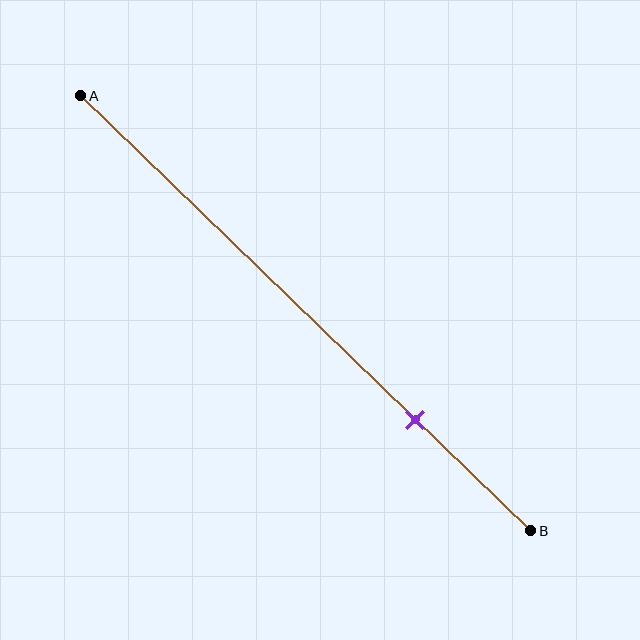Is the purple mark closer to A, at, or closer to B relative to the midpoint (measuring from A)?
The purple mark is closer to point B than the midpoint of segment AB.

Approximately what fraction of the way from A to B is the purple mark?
The purple mark is approximately 75% of the way from A to B.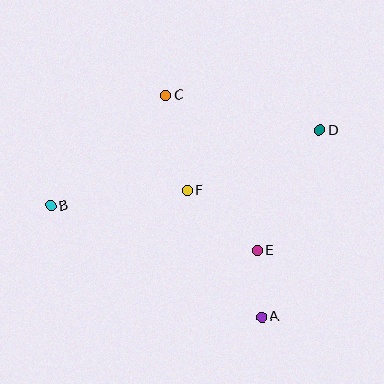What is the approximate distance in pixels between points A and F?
The distance between A and F is approximately 147 pixels.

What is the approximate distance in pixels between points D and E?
The distance between D and E is approximately 136 pixels.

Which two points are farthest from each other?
Points B and D are farthest from each other.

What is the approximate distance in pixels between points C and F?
The distance between C and F is approximately 98 pixels.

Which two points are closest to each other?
Points A and E are closest to each other.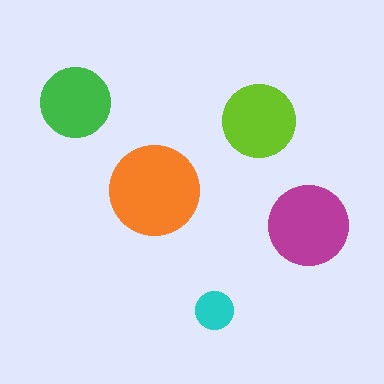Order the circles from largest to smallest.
the orange one, the magenta one, the lime one, the green one, the cyan one.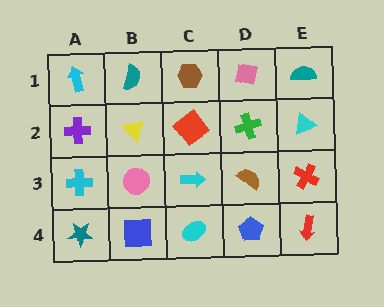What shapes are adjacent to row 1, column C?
A red diamond (row 2, column C), a teal semicircle (row 1, column B), a pink square (row 1, column D).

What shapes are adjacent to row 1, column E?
A cyan triangle (row 2, column E), a pink square (row 1, column D).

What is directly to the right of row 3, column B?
A cyan arrow.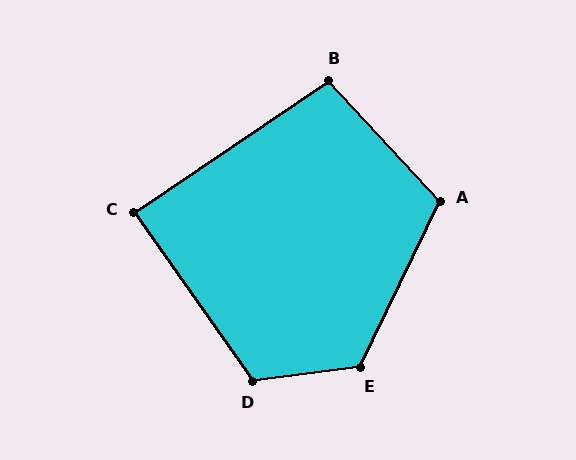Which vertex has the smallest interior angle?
C, at approximately 89 degrees.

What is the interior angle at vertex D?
Approximately 118 degrees (obtuse).